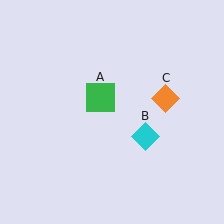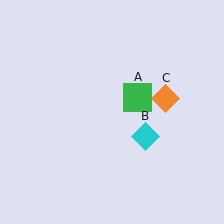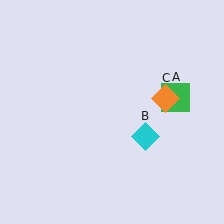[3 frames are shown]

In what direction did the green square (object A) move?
The green square (object A) moved right.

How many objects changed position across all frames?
1 object changed position: green square (object A).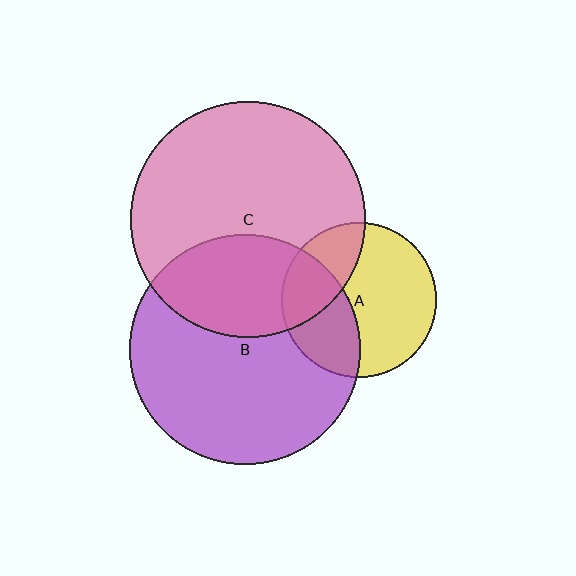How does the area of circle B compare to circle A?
Approximately 2.2 times.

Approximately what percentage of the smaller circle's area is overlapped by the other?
Approximately 35%.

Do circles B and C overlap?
Yes.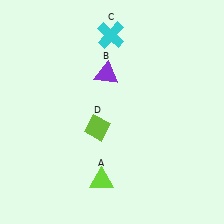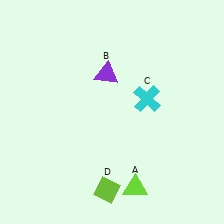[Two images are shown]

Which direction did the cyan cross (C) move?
The cyan cross (C) moved down.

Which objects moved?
The objects that moved are: the lime triangle (A), the cyan cross (C), the lime diamond (D).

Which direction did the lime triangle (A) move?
The lime triangle (A) moved right.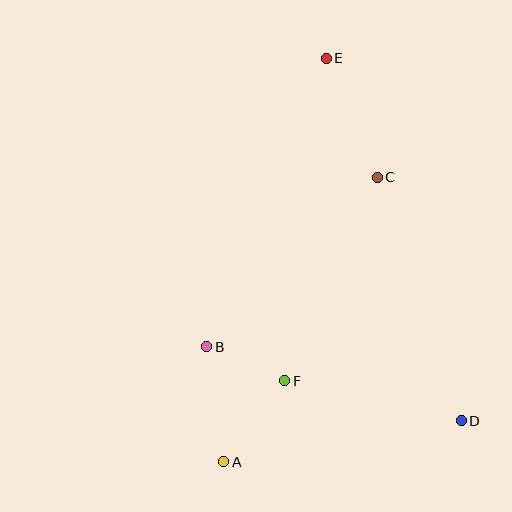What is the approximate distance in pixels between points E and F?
The distance between E and F is approximately 325 pixels.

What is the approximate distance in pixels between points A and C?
The distance between A and C is approximately 323 pixels.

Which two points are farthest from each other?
Points A and E are farthest from each other.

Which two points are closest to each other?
Points B and F are closest to each other.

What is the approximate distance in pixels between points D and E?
The distance between D and E is approximately 387 pixels.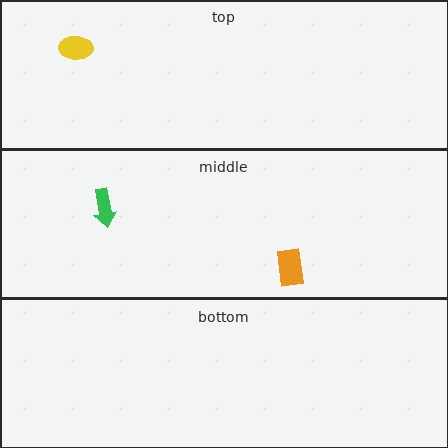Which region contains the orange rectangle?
The middle region.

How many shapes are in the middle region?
2.